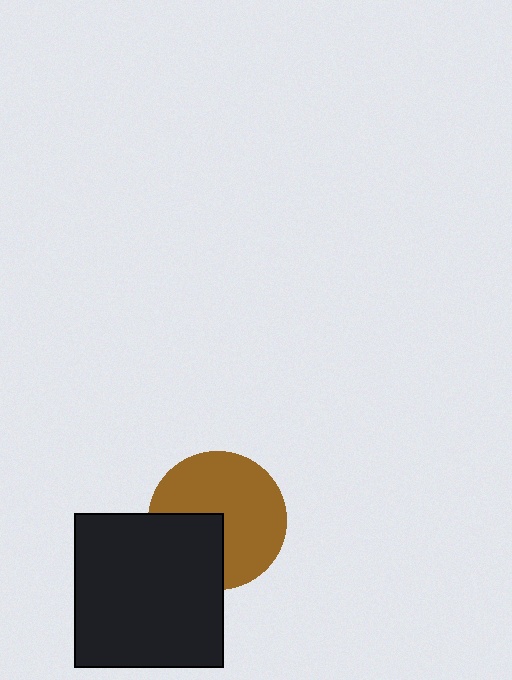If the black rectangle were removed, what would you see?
You would see the complete brown circle.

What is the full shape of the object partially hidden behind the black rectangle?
The partially hidden object is a brown circle.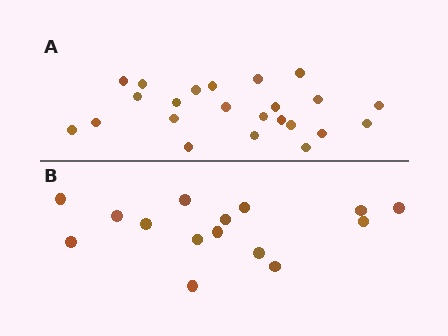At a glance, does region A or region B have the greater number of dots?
Region A (the top region) has more dots.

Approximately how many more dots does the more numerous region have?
Region A has roughly 8 or so more dots than region B.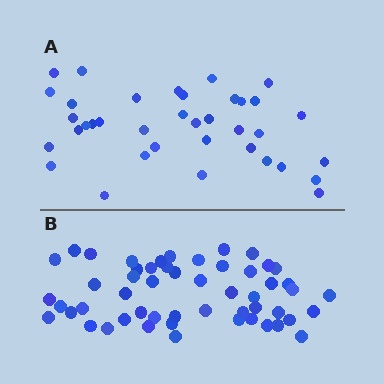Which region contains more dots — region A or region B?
Region B (the bottom region) has more dots.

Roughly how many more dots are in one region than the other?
Region B has approximately 15 more dots than region A.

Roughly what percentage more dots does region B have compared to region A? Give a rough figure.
About 45% more.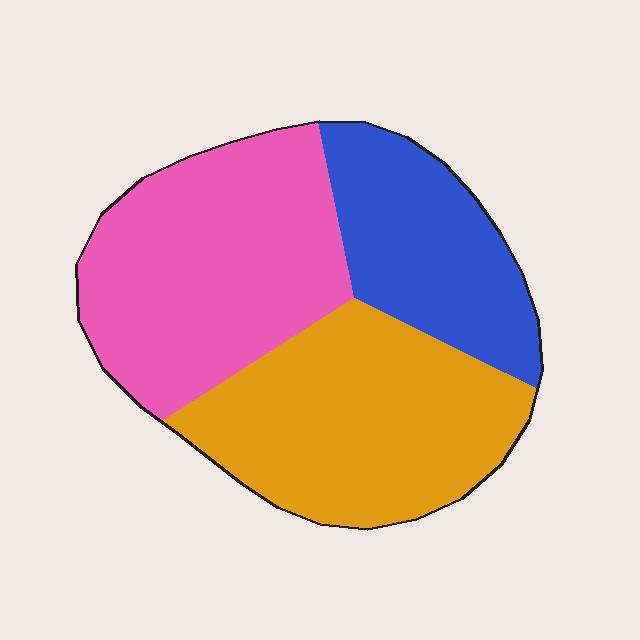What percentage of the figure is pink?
Pink takes up about two fifths (2/5) of the figure.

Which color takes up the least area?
Blue, at roughly 25%.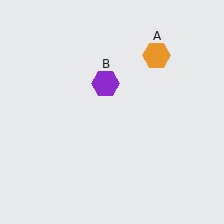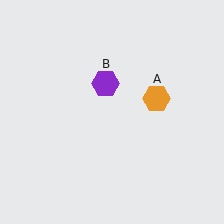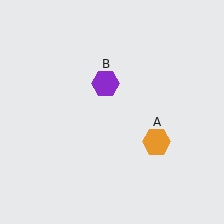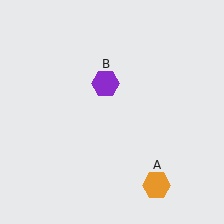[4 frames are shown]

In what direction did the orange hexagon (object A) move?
The orange hexagon (object A) moved down.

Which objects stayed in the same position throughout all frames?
Purple hexagon (object B) remained stationary.